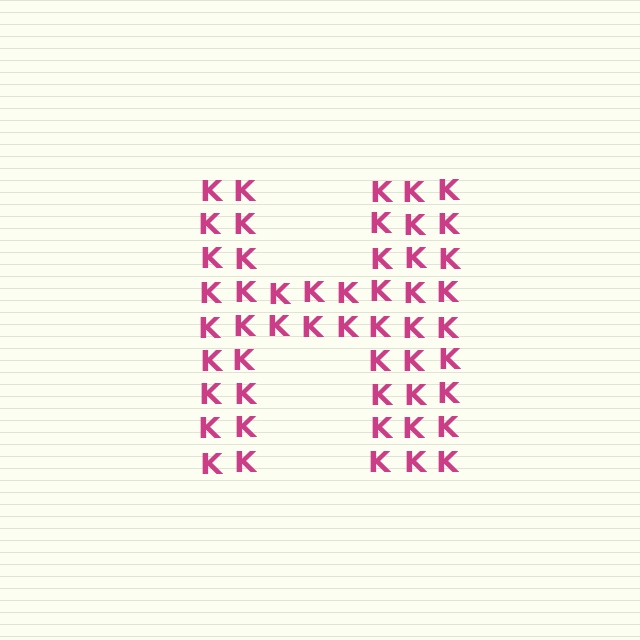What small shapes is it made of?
It is made of small letter K's.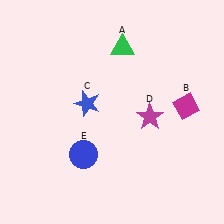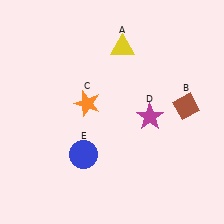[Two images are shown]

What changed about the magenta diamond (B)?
In Image 1, B is magenta. In Image 2, it changed to brown.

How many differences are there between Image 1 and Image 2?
There are 3 differences between the two images.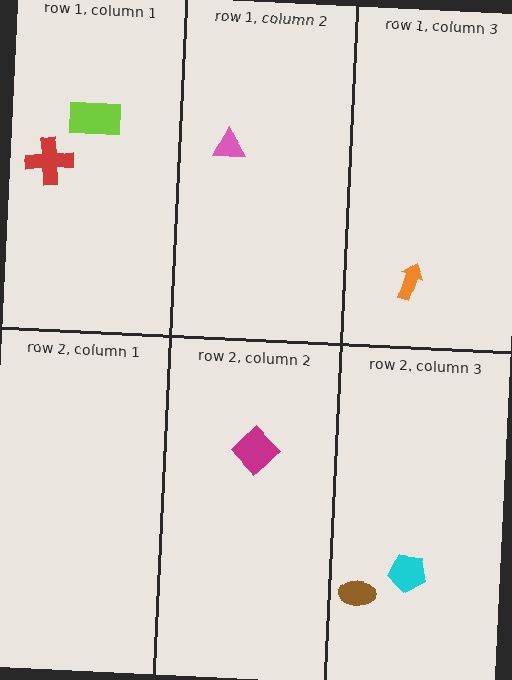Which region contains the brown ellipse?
The row 2, column 3 region.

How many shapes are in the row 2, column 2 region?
1.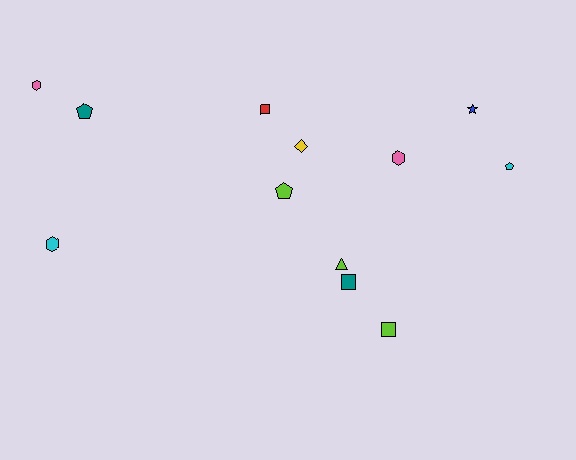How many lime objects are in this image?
There are 3 lime objects.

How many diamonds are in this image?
There is 1 diamond.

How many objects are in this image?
There are 12 objects.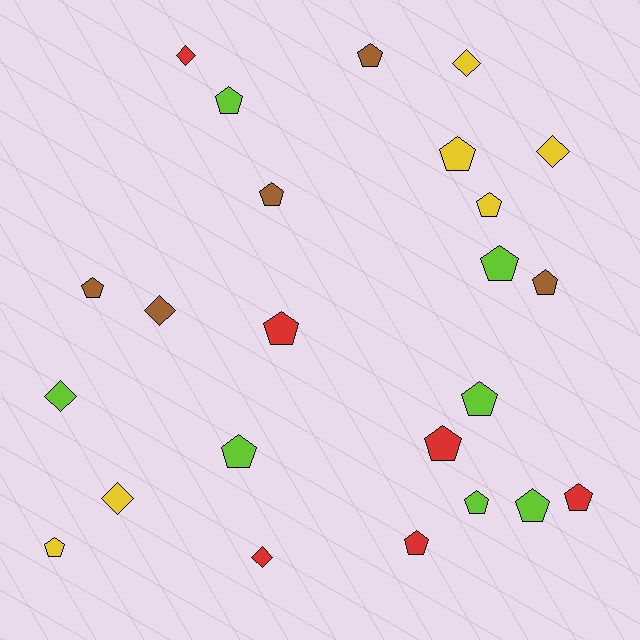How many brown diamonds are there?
There is 1 brown diamond.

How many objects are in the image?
There are 24 objects.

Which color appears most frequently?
Lime, with 7 objects.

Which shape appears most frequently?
Pentagon, with 17 objects.